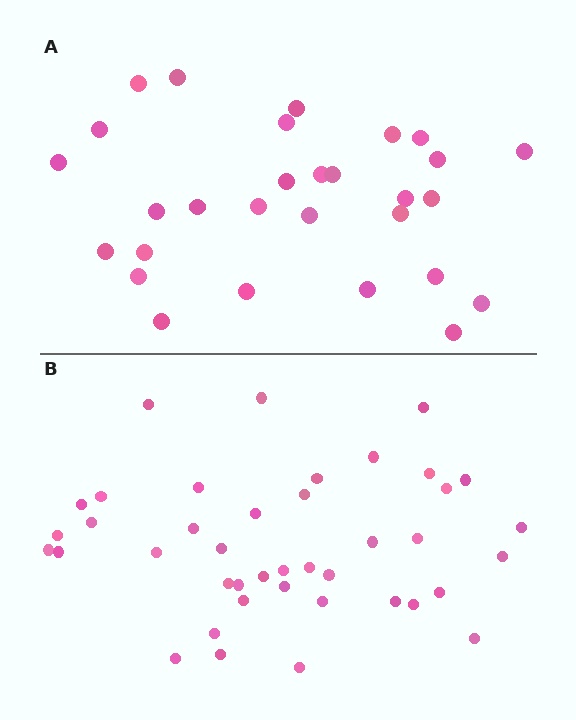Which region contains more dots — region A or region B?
Region B (the bottom region) has more dots.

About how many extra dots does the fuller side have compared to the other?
Region B has roughly 12 or so more dots than region A.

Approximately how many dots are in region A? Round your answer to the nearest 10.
About 30 dots. (The exact count is 29, which rounds to 30.)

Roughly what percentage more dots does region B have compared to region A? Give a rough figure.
About 40% more.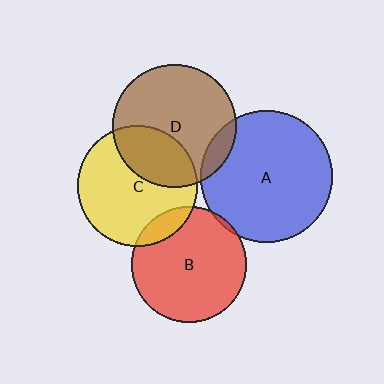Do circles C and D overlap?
Yes.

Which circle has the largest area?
Circle A (blue).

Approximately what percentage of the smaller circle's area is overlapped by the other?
Approximately 30%.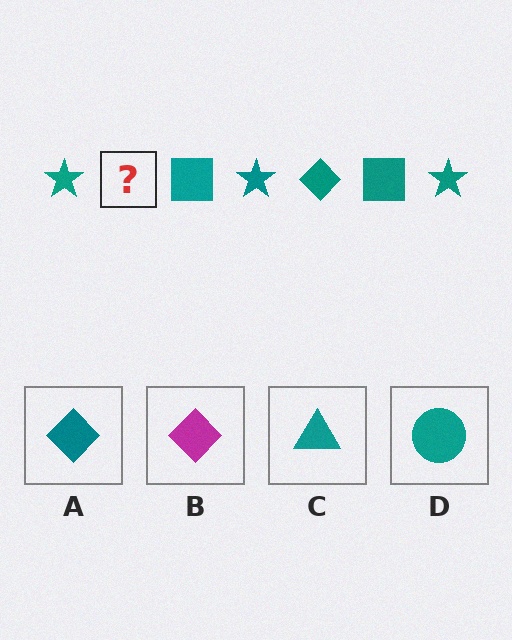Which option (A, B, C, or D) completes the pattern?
A.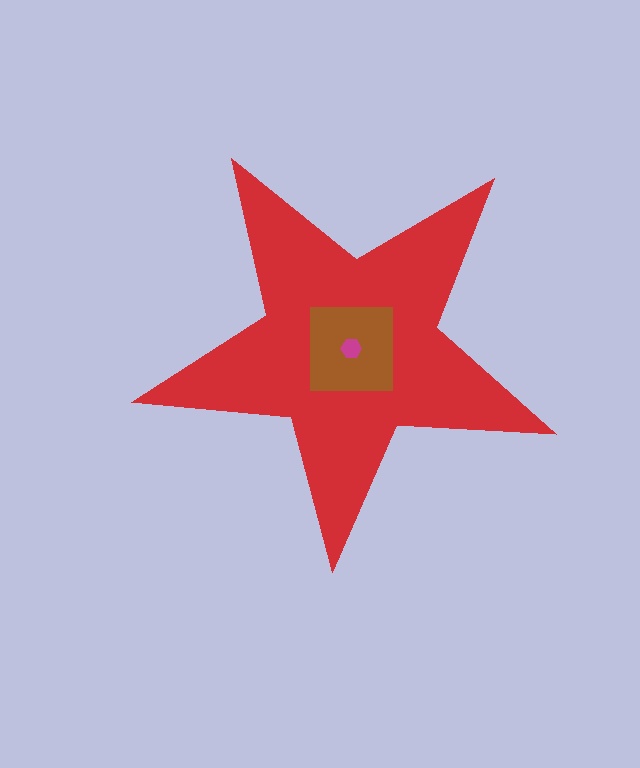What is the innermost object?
The magenta hexagon.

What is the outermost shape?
The red star.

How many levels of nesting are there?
3.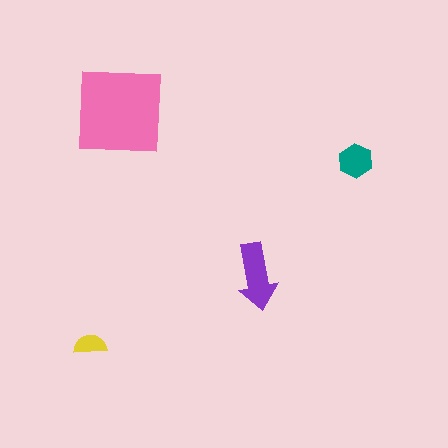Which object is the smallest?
The yellow semicircle.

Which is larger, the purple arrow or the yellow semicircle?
The purple arrow.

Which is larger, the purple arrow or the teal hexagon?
The purple arrow.